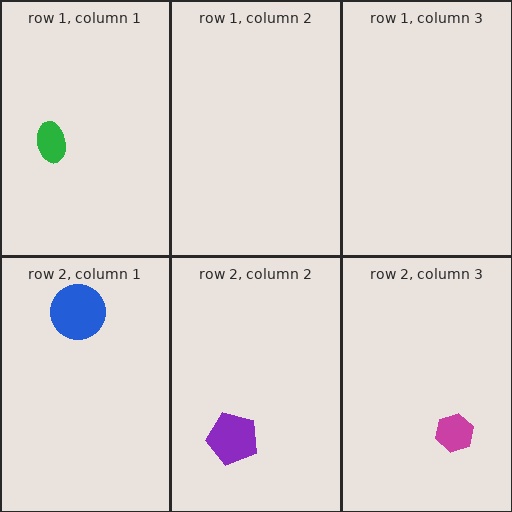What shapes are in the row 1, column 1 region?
The green ellipse.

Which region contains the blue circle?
The row 2, column 1 region.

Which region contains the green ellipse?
The row 1, column 1 region.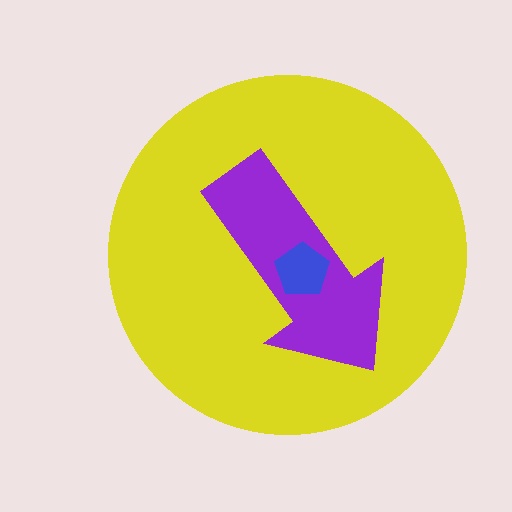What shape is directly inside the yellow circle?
The purple arrow.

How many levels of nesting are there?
3.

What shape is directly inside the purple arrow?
The blue pentagon.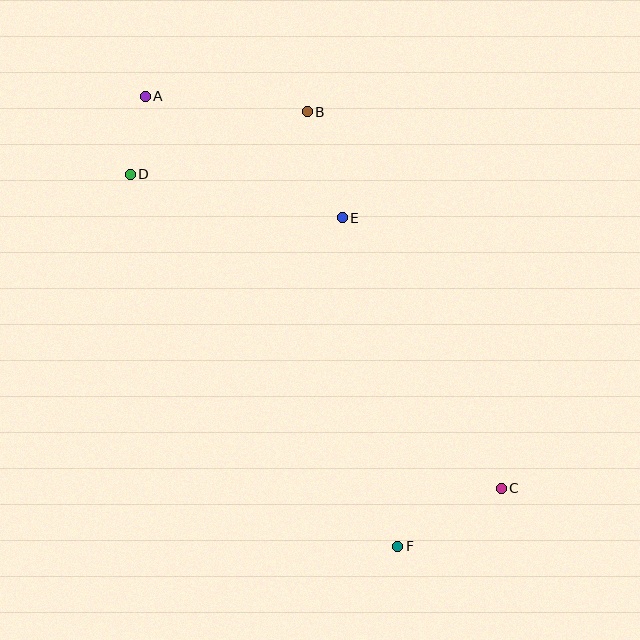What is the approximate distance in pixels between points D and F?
The distance between D and F is approximately 458 pixels.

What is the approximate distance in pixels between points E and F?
The distance between E and F is approximately 333 pixels.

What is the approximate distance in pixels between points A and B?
The distance between A and B is approximately 163 pixels.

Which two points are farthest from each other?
Points A and C are farthest from each other.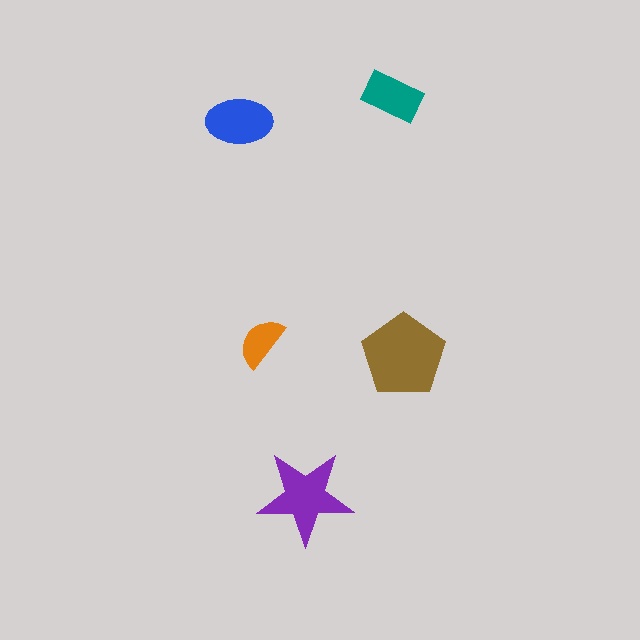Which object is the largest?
The brown pentagon.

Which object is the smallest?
The orange semicircle.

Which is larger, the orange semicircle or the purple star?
The purple star.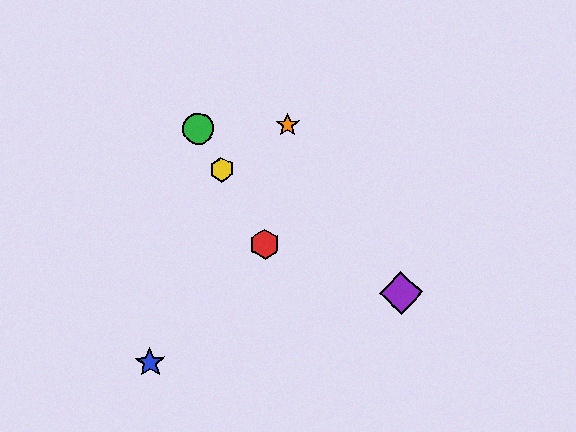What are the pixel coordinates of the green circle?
The green circle is at (199, 129).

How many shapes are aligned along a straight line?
3 shapes (the red hexagon, the green circle, the yellow hexagon) are aligned along a straight line.